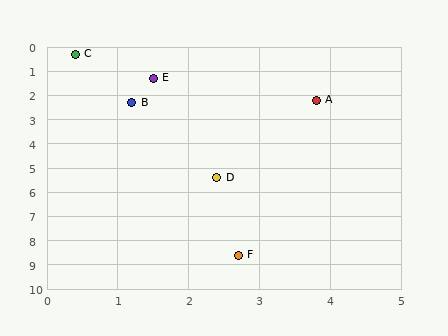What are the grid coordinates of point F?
Point F is at approximately (2.7, 8.6).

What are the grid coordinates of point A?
Point A is at approximately (3.8, 2.2).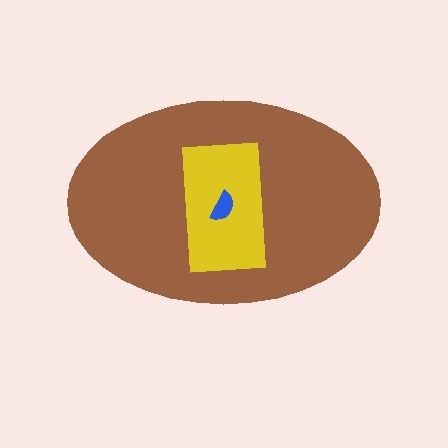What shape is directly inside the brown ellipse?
The yellow rectangle.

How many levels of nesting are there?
3.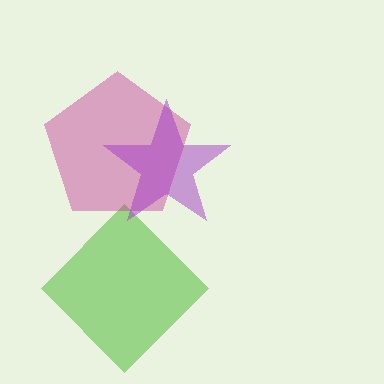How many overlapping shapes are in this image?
There are 3 overlapping shapes in the image.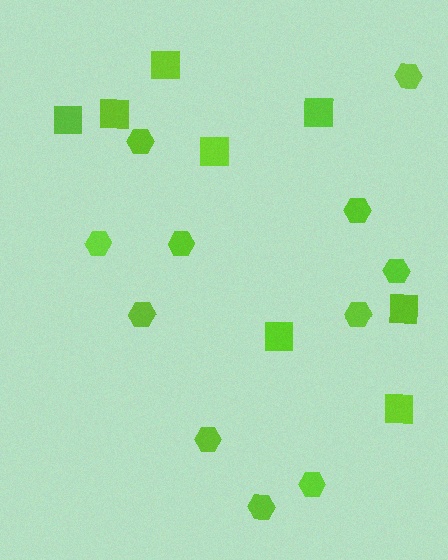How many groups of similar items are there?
There are 2 groups: one group of squares (8) and one group of hexagons (11).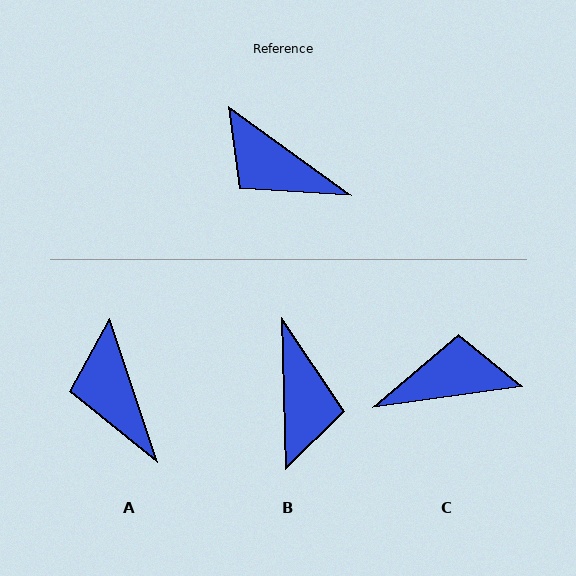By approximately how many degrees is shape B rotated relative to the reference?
Approximately 127 degrees counter-clockwise.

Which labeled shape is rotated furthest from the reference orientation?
C, about 136 degrees away.